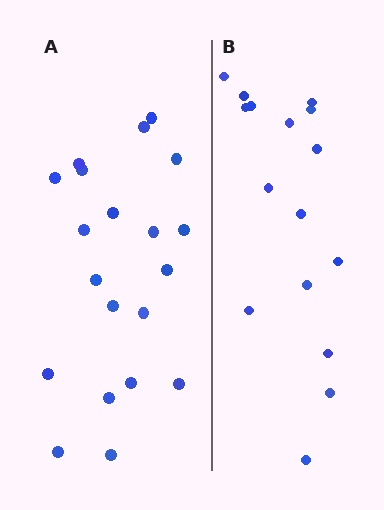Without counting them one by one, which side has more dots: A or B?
Region A (the left region) has more dots.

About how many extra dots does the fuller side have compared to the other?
Region A has about 4 more dots than region B.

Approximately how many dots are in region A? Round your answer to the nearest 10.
About 20 dots.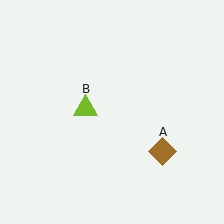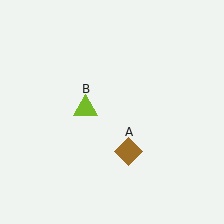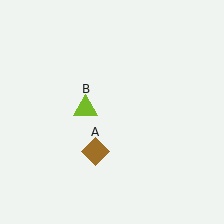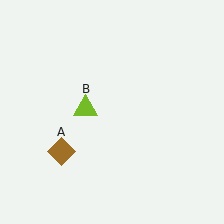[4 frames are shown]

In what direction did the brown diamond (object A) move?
The brown diamond (object A) moved left.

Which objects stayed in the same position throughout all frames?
Lime triangle (object B) remained stationary.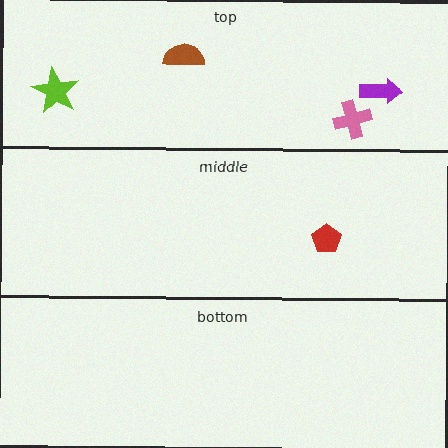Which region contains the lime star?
The top region.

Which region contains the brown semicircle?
The top region.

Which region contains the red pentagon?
The middle region.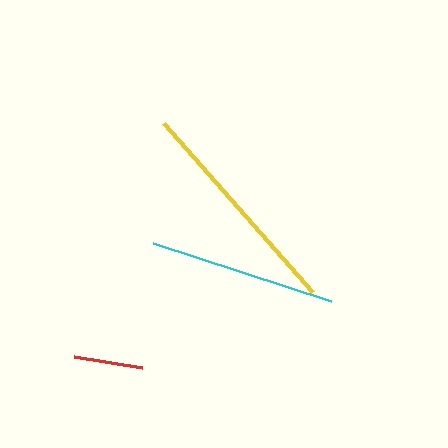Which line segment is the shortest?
The red line is the shortest at approximately 68 pixels.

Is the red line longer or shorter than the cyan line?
The cyan line is longer than the red line.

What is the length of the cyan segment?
The cyan segment is approximately 187 pixels long.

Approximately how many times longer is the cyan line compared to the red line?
The cyan line is approximately 2.7 times the length of the red line.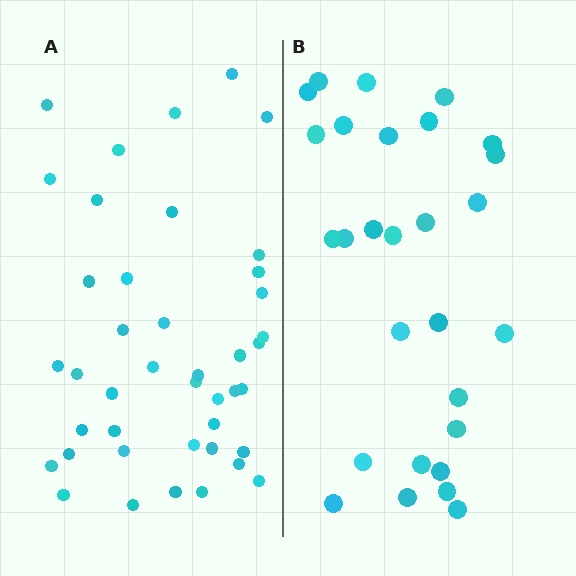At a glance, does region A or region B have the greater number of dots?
Region A (the left region) has more dots.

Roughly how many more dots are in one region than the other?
Region A has approximately 15 more dots than region B.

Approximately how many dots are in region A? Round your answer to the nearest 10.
About 40 dots. (The exact count is 42, which rounds to 40.)